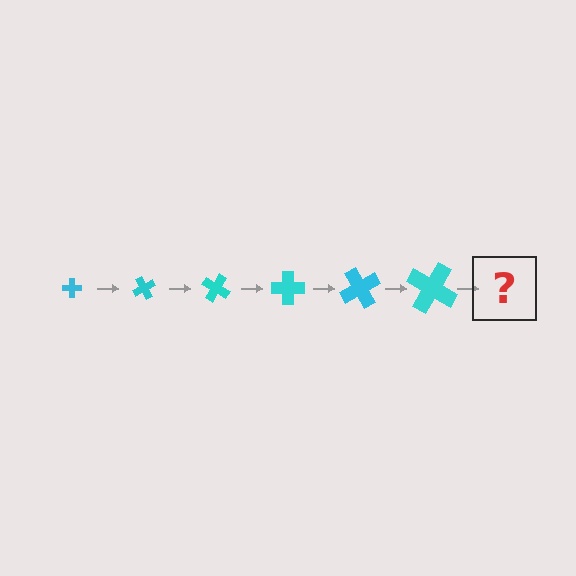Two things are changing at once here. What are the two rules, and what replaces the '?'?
The two rules are that the cross grows larger each step and it rotates 60 degrees each step. The '?' should be a cross, larger than the previous one and rotated 360 degrees from the start.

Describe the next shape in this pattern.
It should be a cross, larger than the previous one and rotated 360 degrees from the start.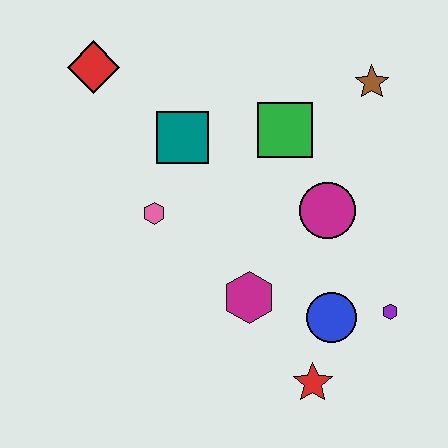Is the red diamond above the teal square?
Yes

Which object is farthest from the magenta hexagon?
The red diamond is farthest from the magenta hexagon.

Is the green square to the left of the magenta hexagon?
No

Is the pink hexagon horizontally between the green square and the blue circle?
No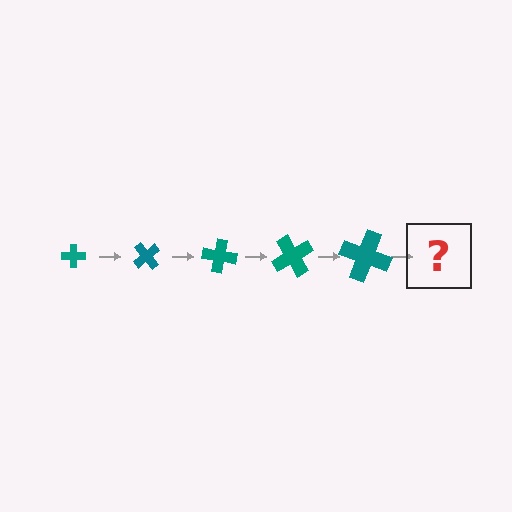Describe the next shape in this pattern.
It should be a cross, larger than the previous one and rotated 250 degrees from the start.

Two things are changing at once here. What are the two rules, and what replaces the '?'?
The two rules are that the cross grows larger each step and it rotates 50 degrees each step. The '?' should be a cross, larger than the previous one and rotated 250 degrees from the start.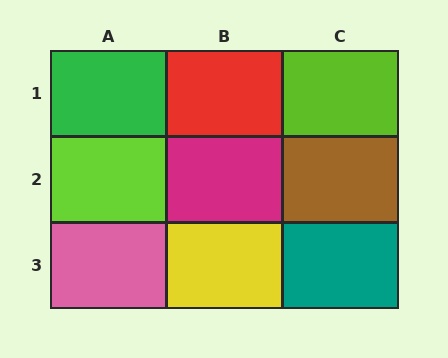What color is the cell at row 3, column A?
Pink.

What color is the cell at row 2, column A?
Lime.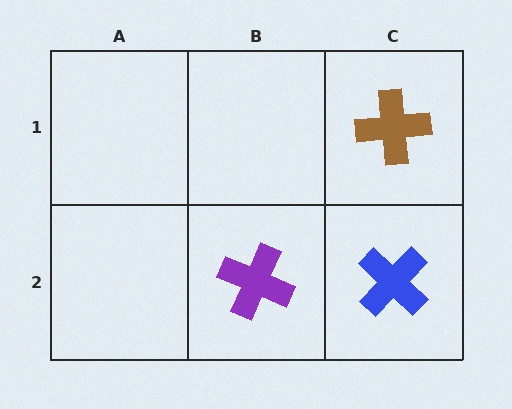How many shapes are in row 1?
1 shape.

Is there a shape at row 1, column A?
No, that cell is empty.